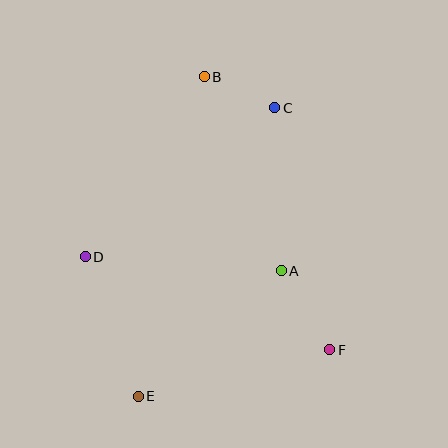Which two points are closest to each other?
Points B and C are closest to each other.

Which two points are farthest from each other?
Points B and E are farthest from each other.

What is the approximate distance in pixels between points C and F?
The distance between C and F is approximately 248 pixels.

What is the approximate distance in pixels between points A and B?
The distance between A and B is approximately 209 pixels.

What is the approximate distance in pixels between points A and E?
The distance between A and E is approximately 190 pixels.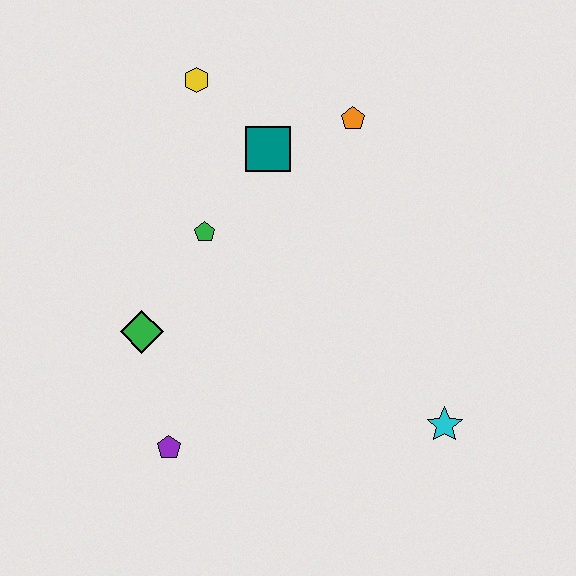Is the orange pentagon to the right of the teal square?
Yes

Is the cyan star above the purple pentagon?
Yes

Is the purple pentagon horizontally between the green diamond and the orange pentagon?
Yes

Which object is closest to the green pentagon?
The teal square is closest to the green pentagon.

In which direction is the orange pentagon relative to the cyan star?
The orange pentagon is above the cyan star.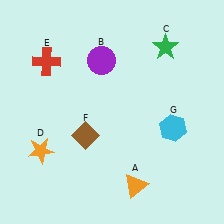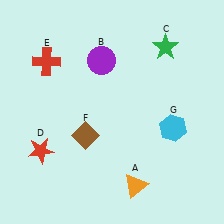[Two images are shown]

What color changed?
The star (D) changed from orange in Image 1 to red in Image 2.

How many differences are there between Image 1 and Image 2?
There is 1 difference between the two images.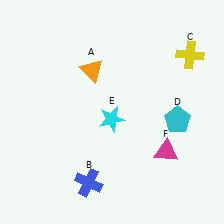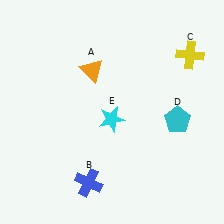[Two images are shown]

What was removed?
The magenta triangle (F) was removed in Image 2.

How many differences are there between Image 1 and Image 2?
There is 1 difference between the two images.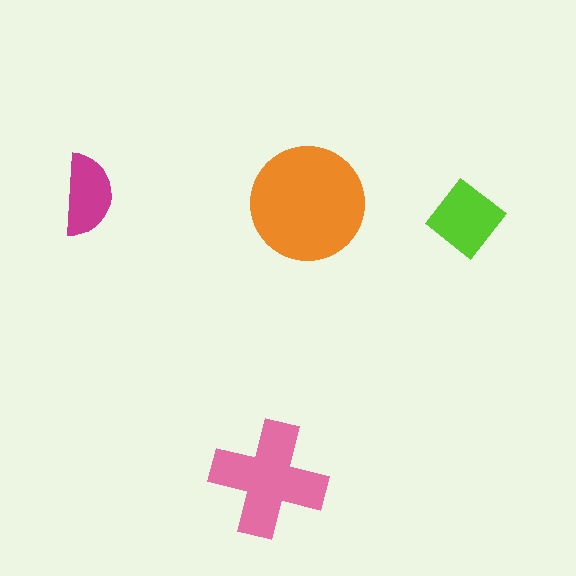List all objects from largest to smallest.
The orange circle, the pink cross, the lime diamond, the magenta semicircle.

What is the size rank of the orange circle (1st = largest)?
1st.